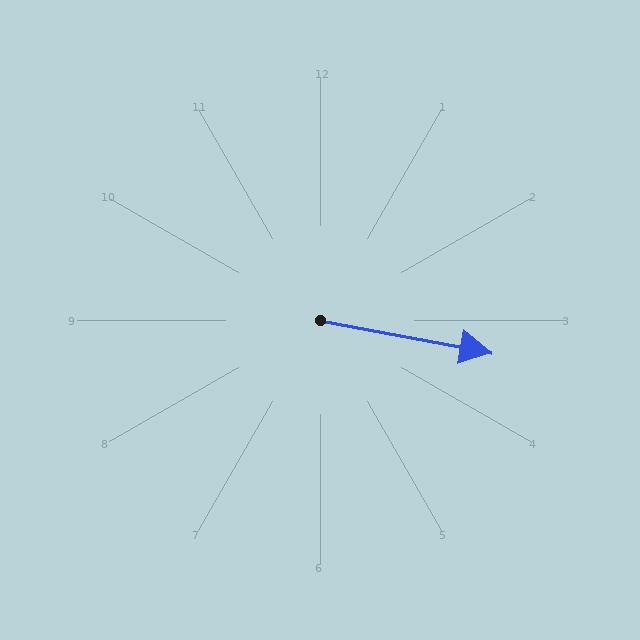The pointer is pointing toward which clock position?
Roughly 3 o'clock.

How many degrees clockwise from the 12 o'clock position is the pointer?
Approximately 101 degrees.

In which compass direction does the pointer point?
East.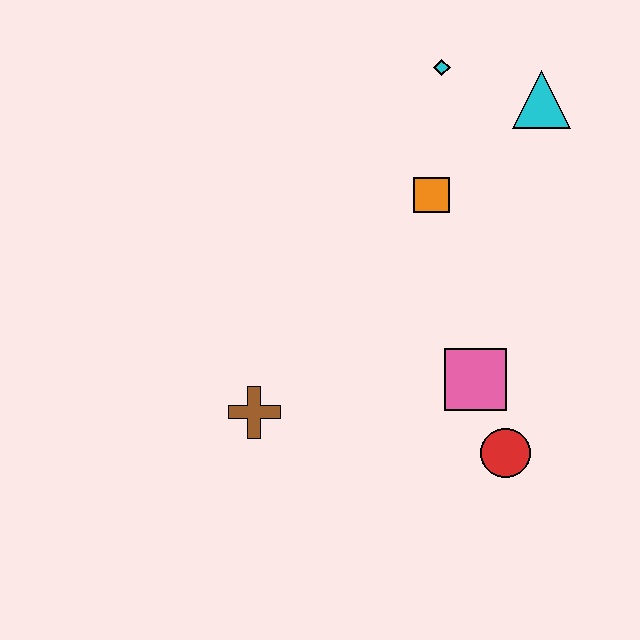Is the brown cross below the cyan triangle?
Yes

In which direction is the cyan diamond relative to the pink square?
The cyan diamond is above the pink square.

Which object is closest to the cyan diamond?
The cyan triangle is closest to the cyan diamond.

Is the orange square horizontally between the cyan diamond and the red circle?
No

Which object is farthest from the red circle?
The cyan diamond is farthest from the red circle.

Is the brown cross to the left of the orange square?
Yes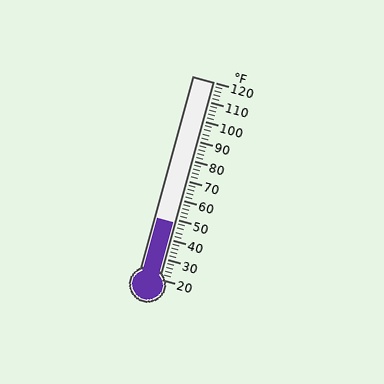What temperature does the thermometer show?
The thermometer shows approximately 48°F.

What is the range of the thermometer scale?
The thermometer scale ranges from 20°F to 120°F.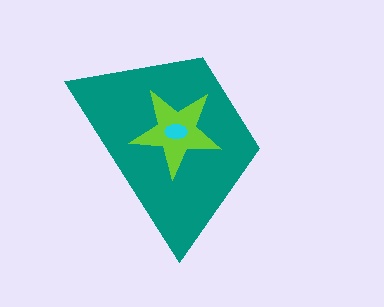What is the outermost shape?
The teal trapezoid.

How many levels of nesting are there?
3.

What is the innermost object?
The cyan ellipse.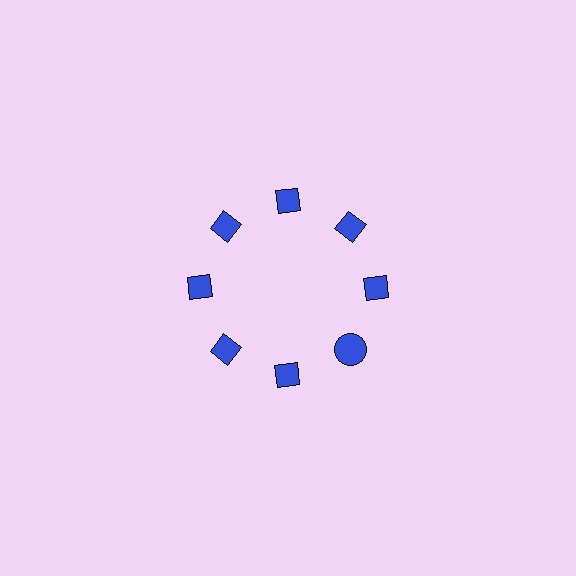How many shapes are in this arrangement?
There are 8 shapes arranged in a ring pattern.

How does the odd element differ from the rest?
It has a different shape: circle instead of diamond.